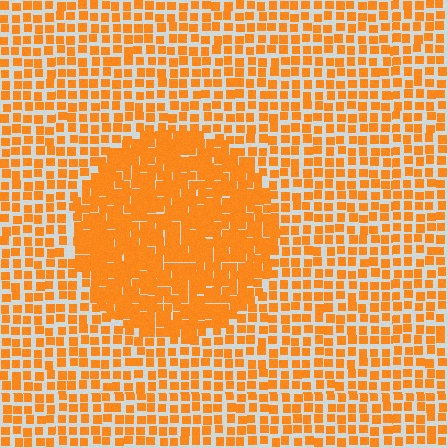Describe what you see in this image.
The image contains small orange elements arranged at two different densities. A circle-shaped region is visible where the elements are more densely packed than the surrounding area.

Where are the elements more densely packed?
The elements are more densely packed inside the circle boundary.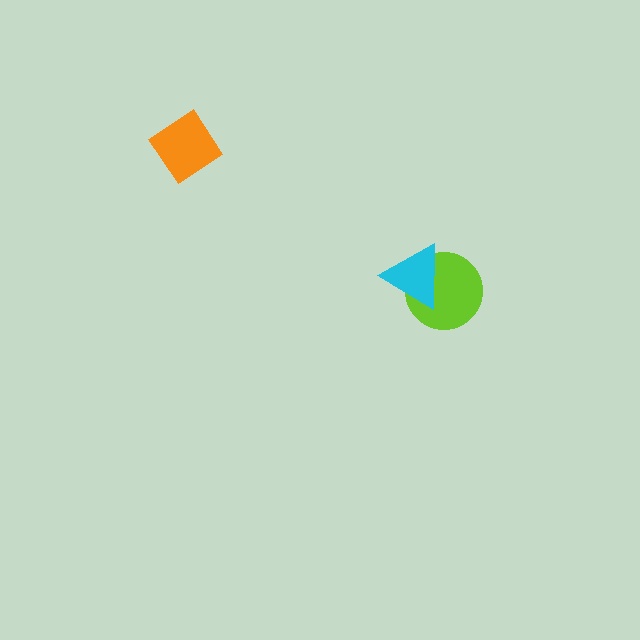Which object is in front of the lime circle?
The cyan triangle is in front of the lime circle.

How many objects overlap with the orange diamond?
0 objects overlap with the orange diamond.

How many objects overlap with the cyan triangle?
1 object overlaps with the cyan triangle.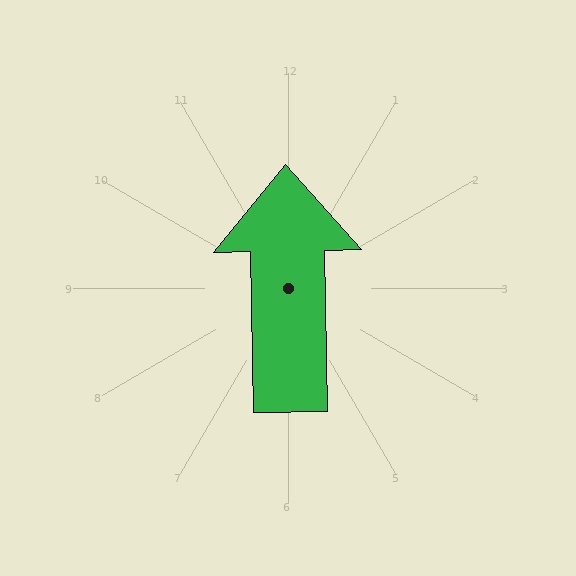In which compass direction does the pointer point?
North.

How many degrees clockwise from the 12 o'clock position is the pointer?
Approximately 359 degrees.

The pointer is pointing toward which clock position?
Roughly 12 o'clock.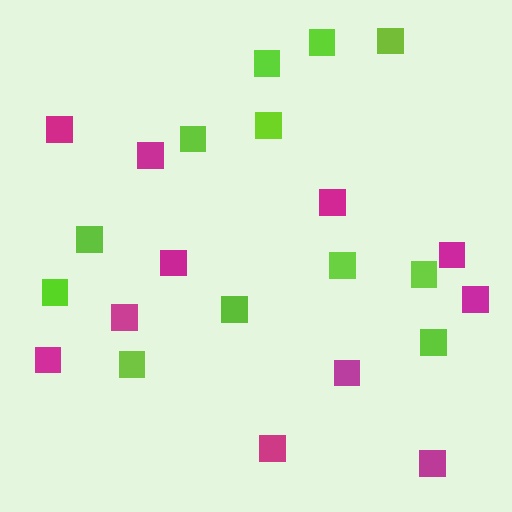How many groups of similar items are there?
There are 2 groups: one group of magenta squares (11) and one group of lime squares (12).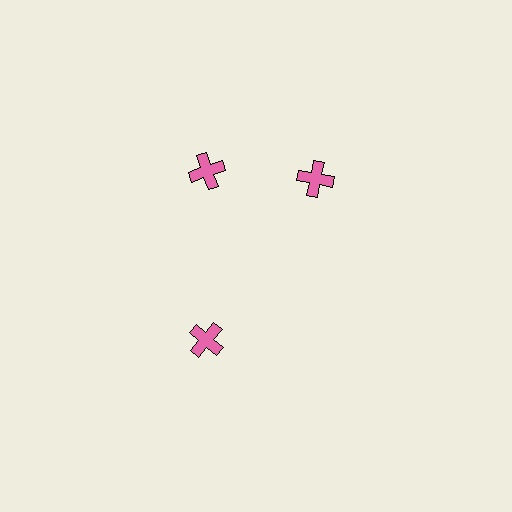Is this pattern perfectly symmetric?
No. The 3 pink crosses are arranged in a ring, but one element near the 3 o'clock position is rotated out of alignment along the ring, breaking the 3-fold rotational symmetry.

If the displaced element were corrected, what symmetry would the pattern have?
It would have 3-fold rotational symmetry — the pattern would map onto itself every 120 degrees.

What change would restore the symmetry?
The symmetry would be restored by rotating it back into even spacing with its neighbors so that all 3 crosses sit at equal angles and equal distance from the center.